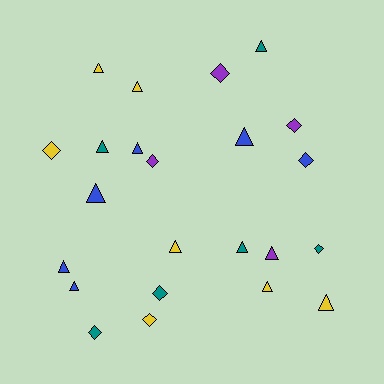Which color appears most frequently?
Yellow, with 7 objects.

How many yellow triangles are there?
There are 5 yellow triangles.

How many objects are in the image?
There are 23 objects.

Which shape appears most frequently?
Triangle, with 14 objects.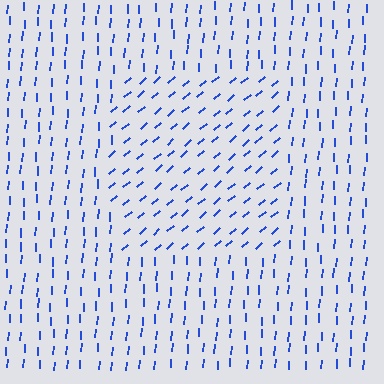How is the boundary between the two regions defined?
The boundary is defined purely by a change in line orientation (approximately 45 degrees difference). All lines are the same color and thickness.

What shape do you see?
I see a rectangle.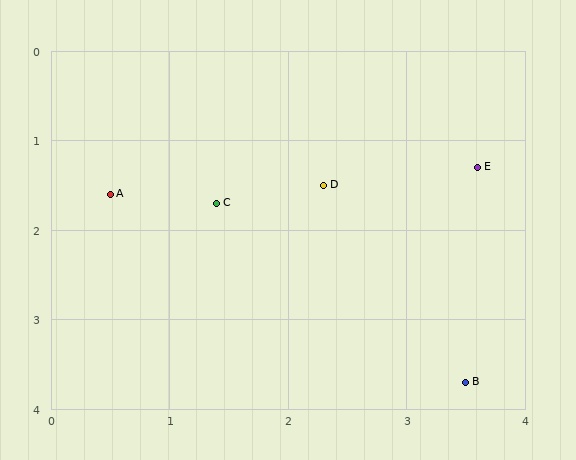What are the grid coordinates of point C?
Point C is at approximately (1.4, 1.7).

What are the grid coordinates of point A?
Point A is at approximately (0.5, 1.6).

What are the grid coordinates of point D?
Point D is at approximately (2.3, 1.5).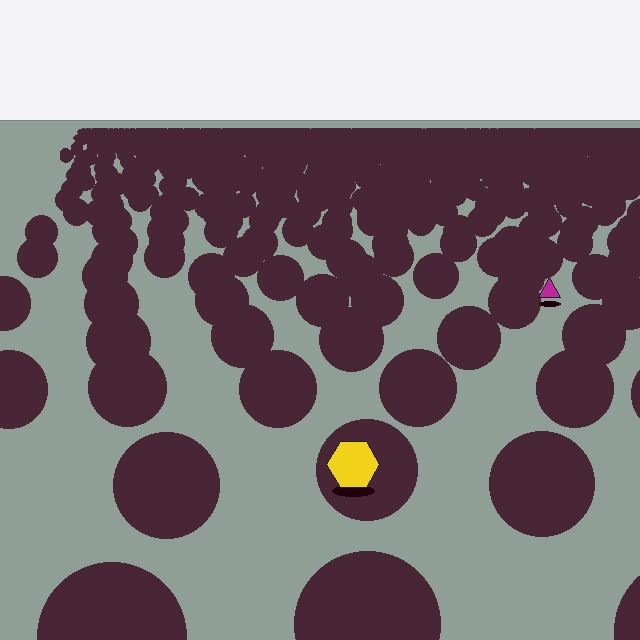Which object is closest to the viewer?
The yellow hexagon is closest. The texture marks near it are larger and more spread out.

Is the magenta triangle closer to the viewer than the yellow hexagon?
No. The yellow hexagon is closer — you can tell from the texture gradient: the ground texture is coarser near it.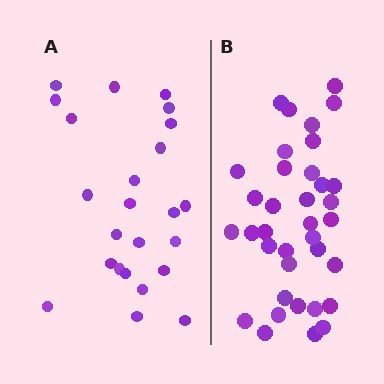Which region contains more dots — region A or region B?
Region B (the right region) has more dots.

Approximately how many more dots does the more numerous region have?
Region B has roughly 12 or so more dots than region A.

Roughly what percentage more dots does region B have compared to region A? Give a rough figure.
About 50% more.